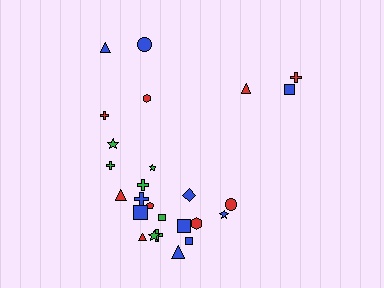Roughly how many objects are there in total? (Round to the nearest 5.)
Roughly 25 objects in total.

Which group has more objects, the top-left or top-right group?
The top-left group.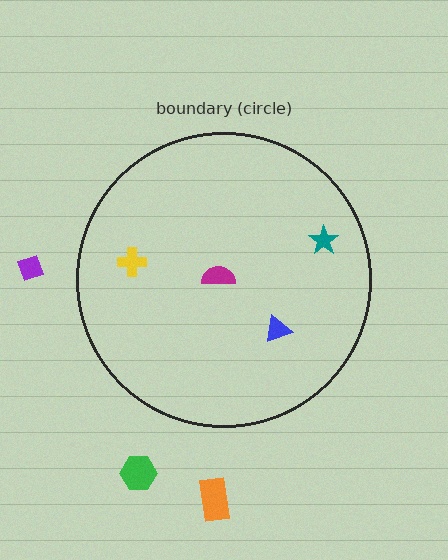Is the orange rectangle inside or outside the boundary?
Outside.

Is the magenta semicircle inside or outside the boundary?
Inside.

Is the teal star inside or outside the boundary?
Inside.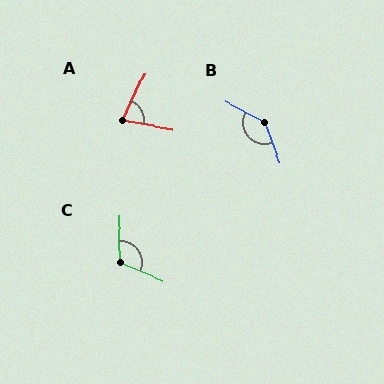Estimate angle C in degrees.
Approximately 114 degrees.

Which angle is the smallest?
A, at approximately 75 degrees.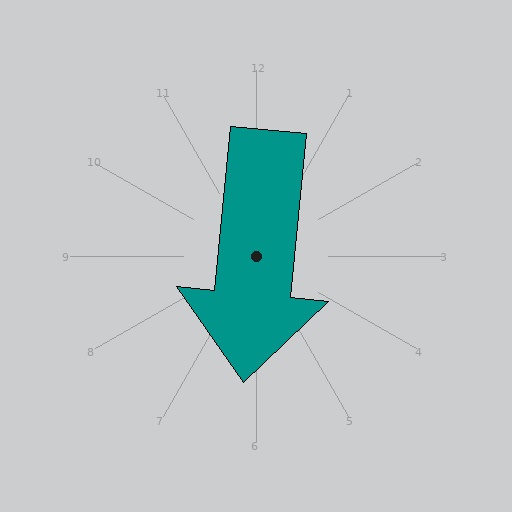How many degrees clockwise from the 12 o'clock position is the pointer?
Approximately 186 degrees.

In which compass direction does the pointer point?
South.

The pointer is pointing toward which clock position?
Roughly 6 o'clock.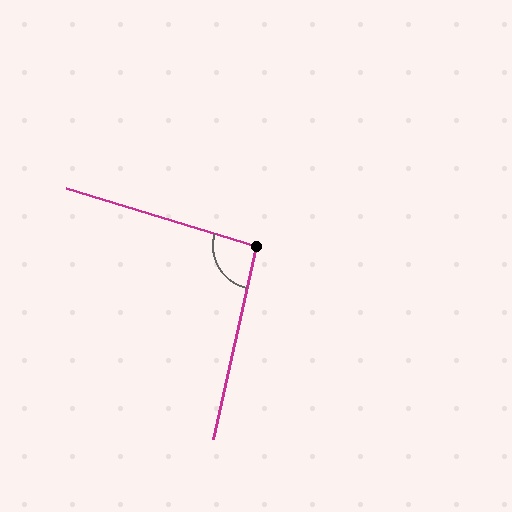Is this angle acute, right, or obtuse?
It is approximately a right angle.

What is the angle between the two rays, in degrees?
Approximately 94 degrees.